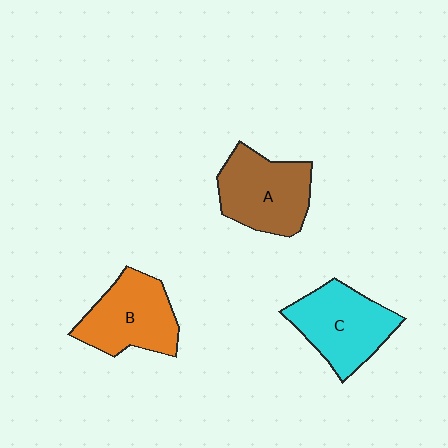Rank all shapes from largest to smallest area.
From largest to smallest: C (cyan), A (brown), B (orange).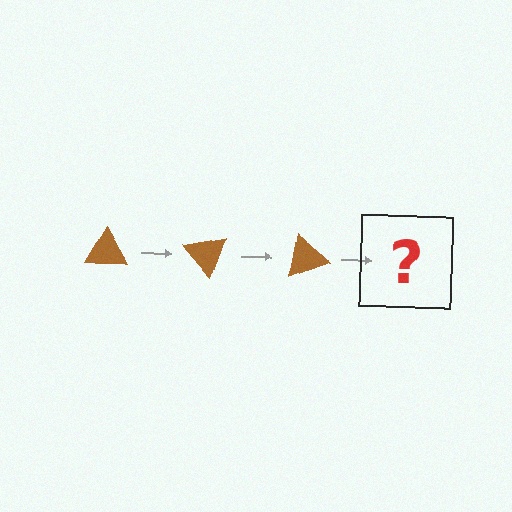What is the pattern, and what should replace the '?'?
The pattern is that the triangle rotates 50 degrees each step. The '?' should be a brown triangle rotated 150 degrees.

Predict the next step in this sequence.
The next step is a brown triangle rotated 150 degrees.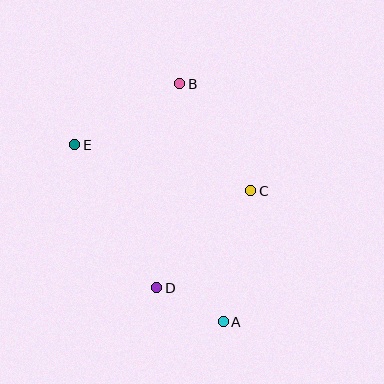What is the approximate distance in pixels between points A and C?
The distance between A and C is approximately 134 pixels.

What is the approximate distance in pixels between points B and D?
The distance between B and D is approximately 206 pixels.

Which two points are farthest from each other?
Points A and B are farthest from each other.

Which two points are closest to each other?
Points A and D are closest to each other.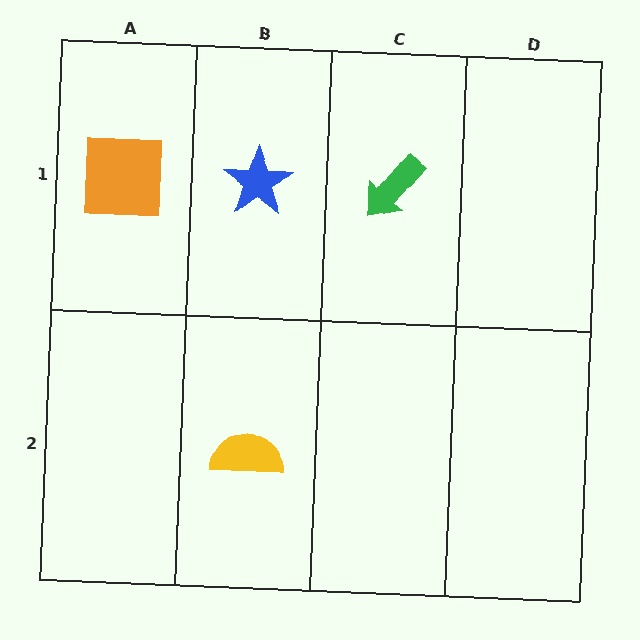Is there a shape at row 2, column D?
No, that cell is empty.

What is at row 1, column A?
An orange square.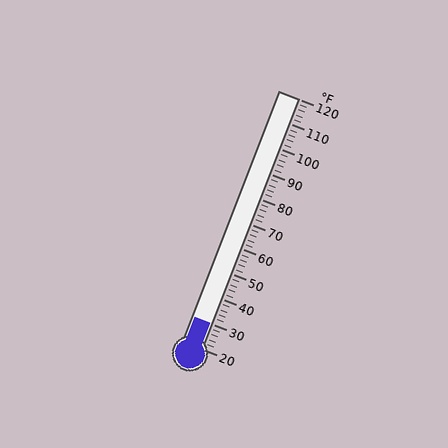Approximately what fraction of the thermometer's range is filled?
The thermometer is filled to approximately 10% of its range.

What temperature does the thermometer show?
The thermometer shows approximately 30°F.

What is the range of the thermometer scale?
The thermometer scale ranges from 20°F to 120°F.